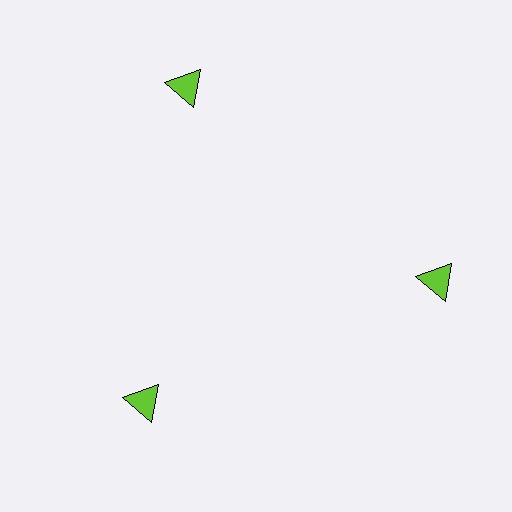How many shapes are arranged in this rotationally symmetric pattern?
There are 3 shapes, arranged in 3 groups of 1.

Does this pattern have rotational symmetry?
Yes, this pattern has 3-fold rotational symmetry. It looks the same after rotating 120 degrees around the center.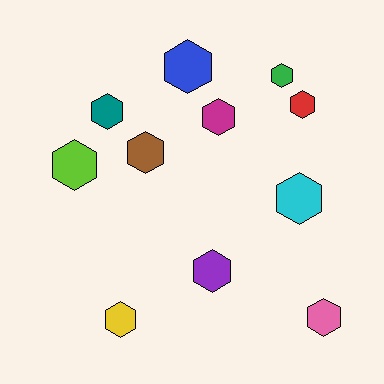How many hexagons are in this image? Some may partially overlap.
There are 11 hexagons.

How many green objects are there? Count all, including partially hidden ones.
There is 1 green object.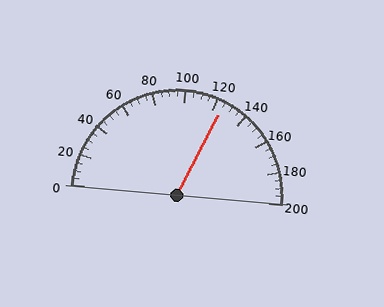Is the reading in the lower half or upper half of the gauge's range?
The reading is in the upper half of the range (0 to 200).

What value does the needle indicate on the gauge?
The needle indicates approximately 125.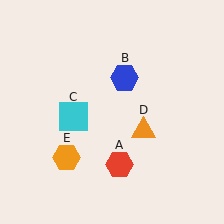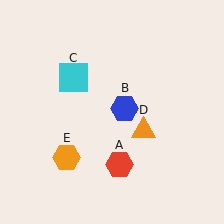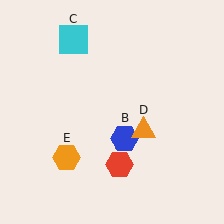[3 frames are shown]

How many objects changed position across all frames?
2 objects changed position: blue hexagon (object B), cyan square (object C).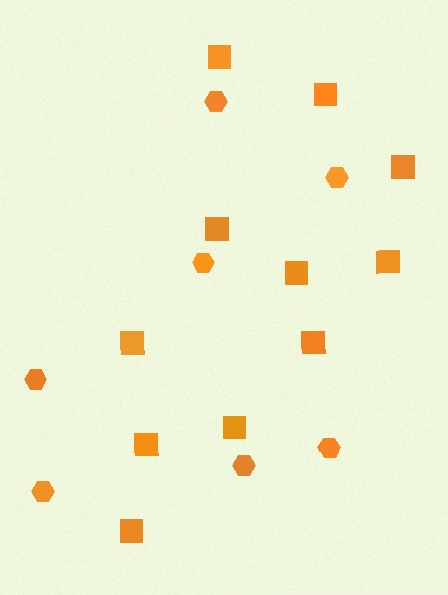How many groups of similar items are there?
There are 2 groups: one group of squares (11) and one group of hexagons (7).